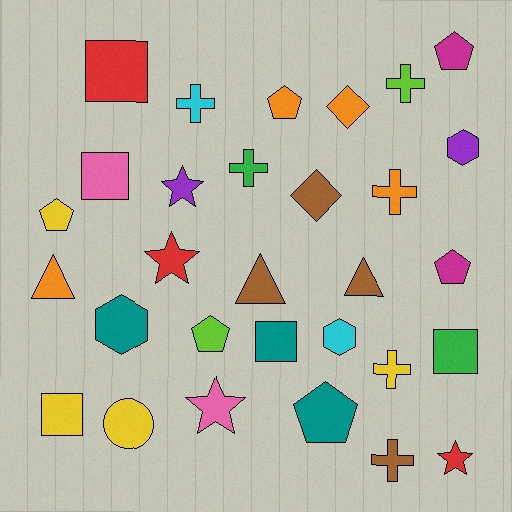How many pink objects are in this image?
There are 2 pink objects.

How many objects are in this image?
There are 30 objects.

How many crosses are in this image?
There are 6 crosses.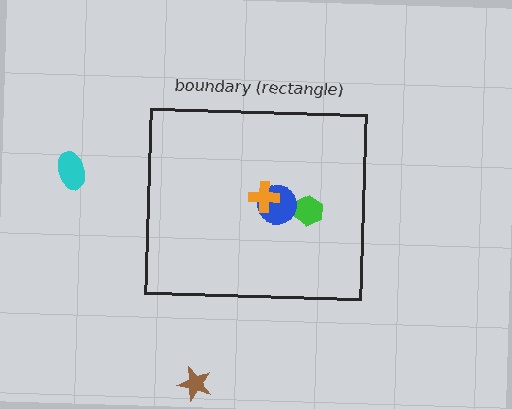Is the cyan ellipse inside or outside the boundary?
Outside.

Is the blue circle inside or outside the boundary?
Inside.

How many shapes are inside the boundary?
3 inside, 2 outside.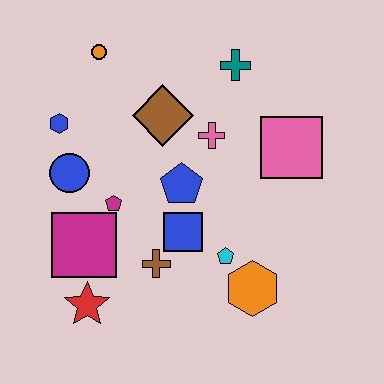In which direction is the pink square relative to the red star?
The pink square is to the right of the red star.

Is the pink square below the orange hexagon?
No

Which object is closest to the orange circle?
The blue hexagon is closest to the orange circle.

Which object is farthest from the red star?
The teal cross is farthest from the red star.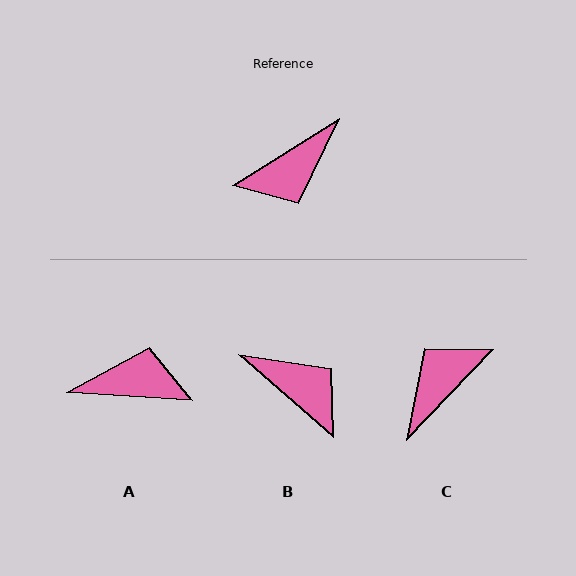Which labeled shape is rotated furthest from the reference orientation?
C, about 166 degrees away.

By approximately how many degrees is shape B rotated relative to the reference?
Approximately 107 degrees counter-clockwise.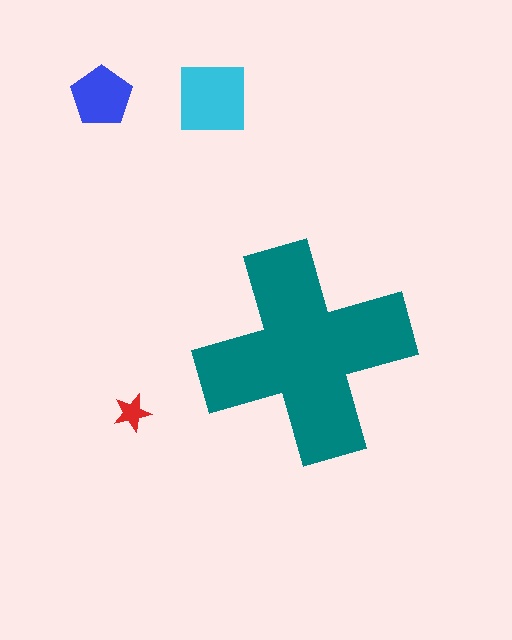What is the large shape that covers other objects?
A teal cross.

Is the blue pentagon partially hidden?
No, the blue pentagon is fully visible.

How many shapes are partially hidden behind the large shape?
0 shapes are partially hidden.